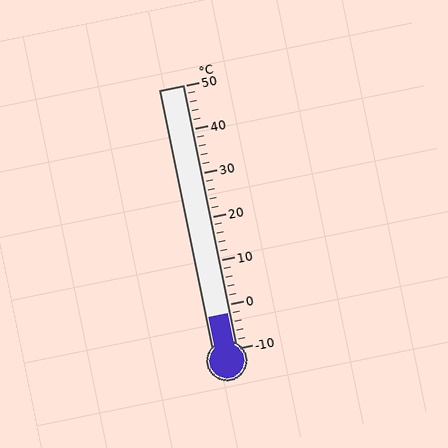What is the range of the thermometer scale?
The thermometer scale ranges from -10°C to 50°C.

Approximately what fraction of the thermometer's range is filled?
The thermometer is filled to approximately 15% of its range.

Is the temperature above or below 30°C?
The temperature is below 30°C.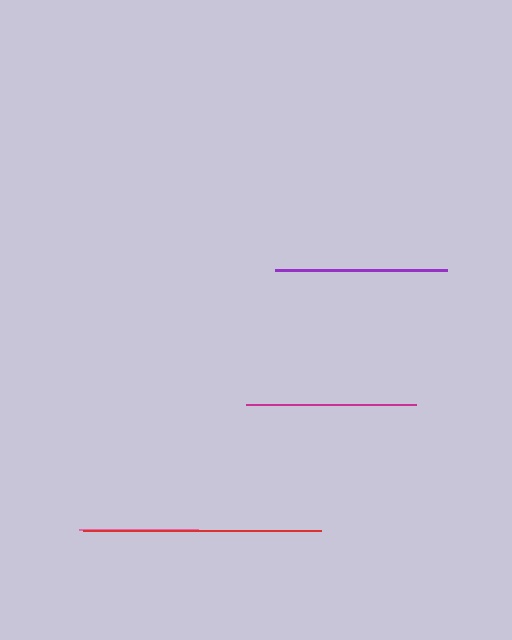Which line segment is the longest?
The red line is the longest at approximately 238 pixels.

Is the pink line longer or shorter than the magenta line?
The magenta line is longer than the pink line.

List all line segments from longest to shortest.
From longest to shortest: red, purple, magenta, pink.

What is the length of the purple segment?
The purple segment is approximately 171 pixels long.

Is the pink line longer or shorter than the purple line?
The purple line is longer than the pink line.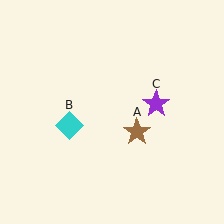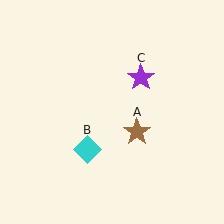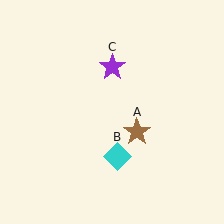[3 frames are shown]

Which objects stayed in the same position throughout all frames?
Brown star (object A) remained stationary.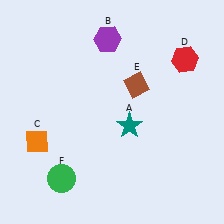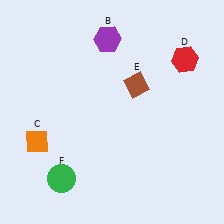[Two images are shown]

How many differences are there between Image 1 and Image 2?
There is 1 difference between the two images.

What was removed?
The teal star (A) was removed in Image 2.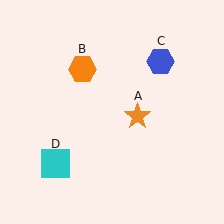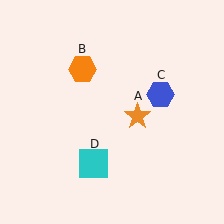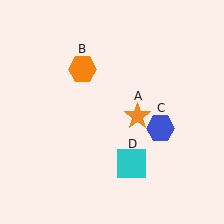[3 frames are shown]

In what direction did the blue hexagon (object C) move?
The blue hexagon (object C) moved down.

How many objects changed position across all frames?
2 objects changed position: blue hexagon (object C), cyan square (object D).